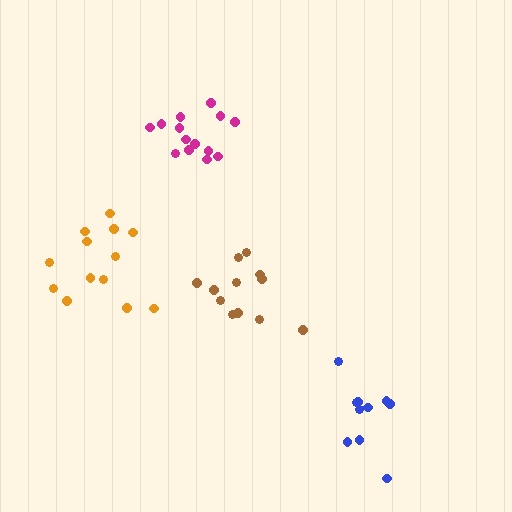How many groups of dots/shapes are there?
There are 4 groups.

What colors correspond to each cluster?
The clusters are colored: brown, orange, blue, magenta.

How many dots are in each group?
Group 1: 12 dots, Group 2: 13 dots, Group 3: 10 dots, Group 4: 14 dots (49 total).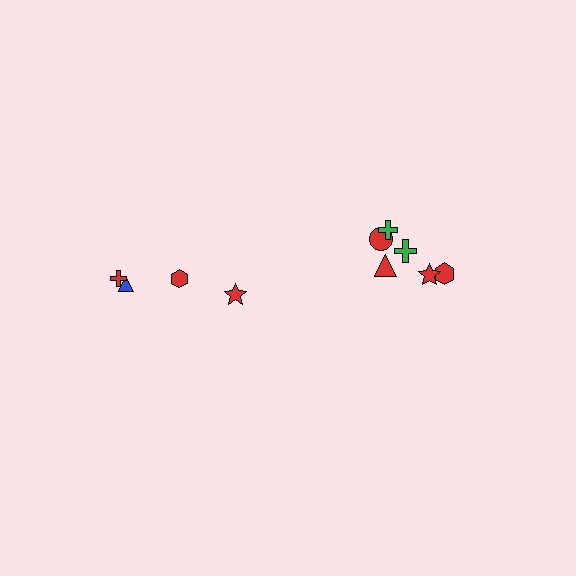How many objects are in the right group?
There are 6 objects.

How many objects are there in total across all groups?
There are 10 objects.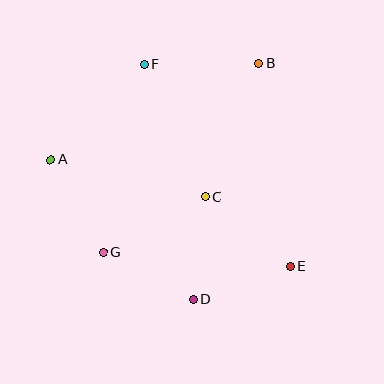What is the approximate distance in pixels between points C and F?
The distance between C and F is approximately 146 pixels.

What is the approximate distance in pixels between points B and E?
The distance between B and E is approximately 206 pixels.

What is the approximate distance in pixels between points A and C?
The distance between A and C is approximately 158 pixels.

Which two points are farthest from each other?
Points A and E are farthest from each other.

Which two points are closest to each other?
Points D and G are closest to each other.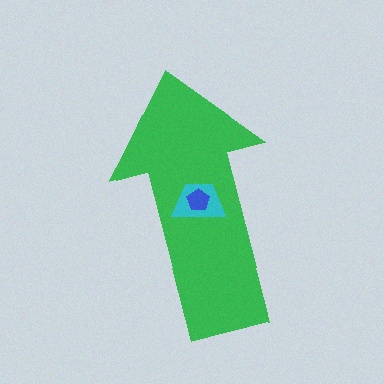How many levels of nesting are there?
3.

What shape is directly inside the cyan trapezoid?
The blue pentagon.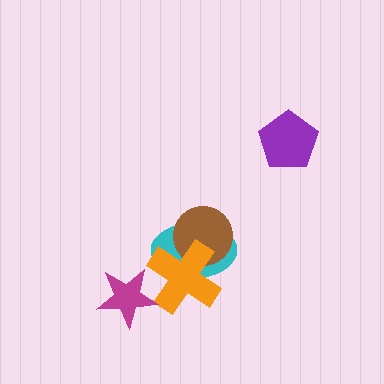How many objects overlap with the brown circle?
2 objects overlap with the brown circle.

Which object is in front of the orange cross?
The magenta star is in front of the orange cross.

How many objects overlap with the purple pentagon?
0 objects overlap with the purple pentagon.